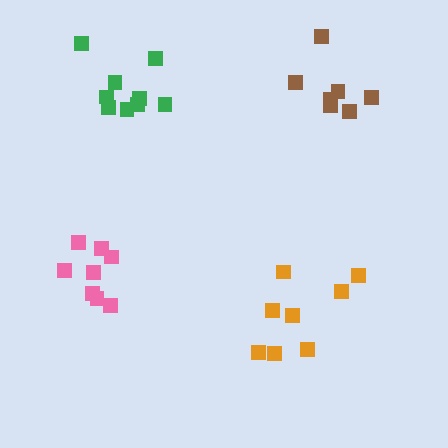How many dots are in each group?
Group 1: 9 dots, Group 2: 7 dots, Group 3: 8 dots, Group 4: 8 dots (32 total).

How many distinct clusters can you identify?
There are 4 distinct clusters.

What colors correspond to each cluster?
The clusters are colored: green, brown, pink, orange.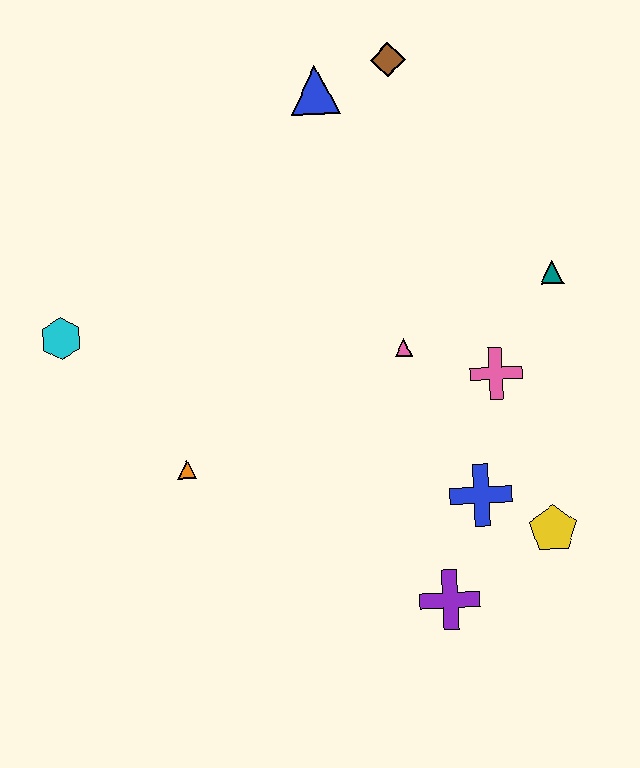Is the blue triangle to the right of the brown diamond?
No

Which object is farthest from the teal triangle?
The cyan hexagon is farthest from the teal triangle.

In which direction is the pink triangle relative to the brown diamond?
The pink triangle is below the brown diamond.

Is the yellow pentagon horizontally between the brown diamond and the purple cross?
No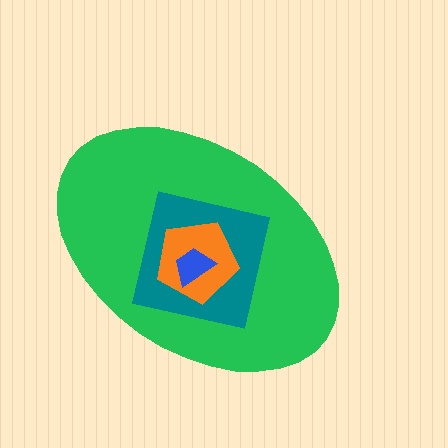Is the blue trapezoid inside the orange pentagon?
Yes.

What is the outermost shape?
The green ellipse.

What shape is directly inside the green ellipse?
The teal square.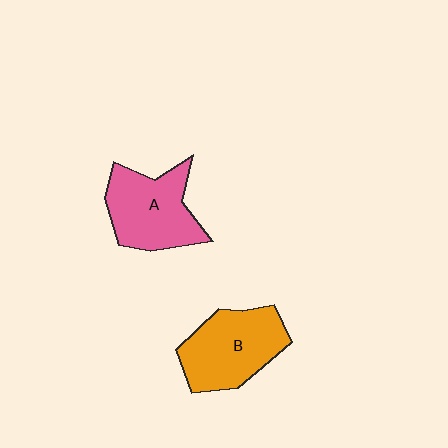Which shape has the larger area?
Shape B (orange).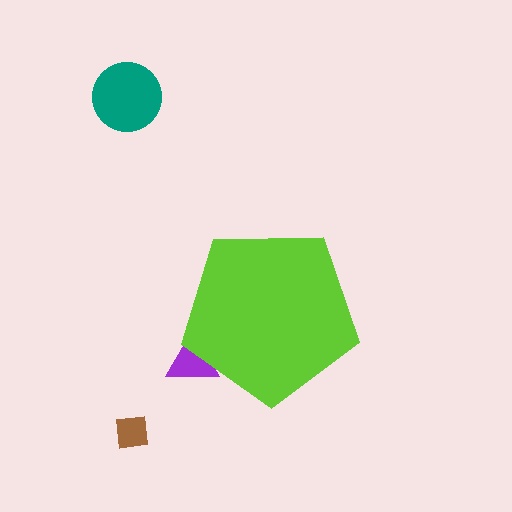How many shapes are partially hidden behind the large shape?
1 shape is partially hidden.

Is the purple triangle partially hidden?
Yes, the purple triangle is partially hidden behind the lime pentagon.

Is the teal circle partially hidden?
No, the teal circle is fully visible.